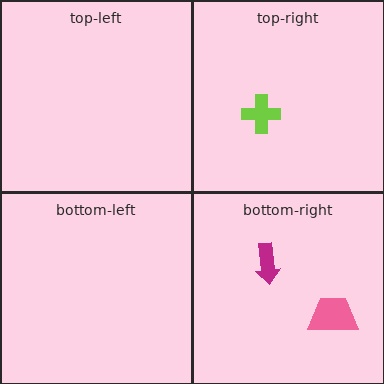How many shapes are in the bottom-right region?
2.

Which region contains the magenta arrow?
The bottom-right region.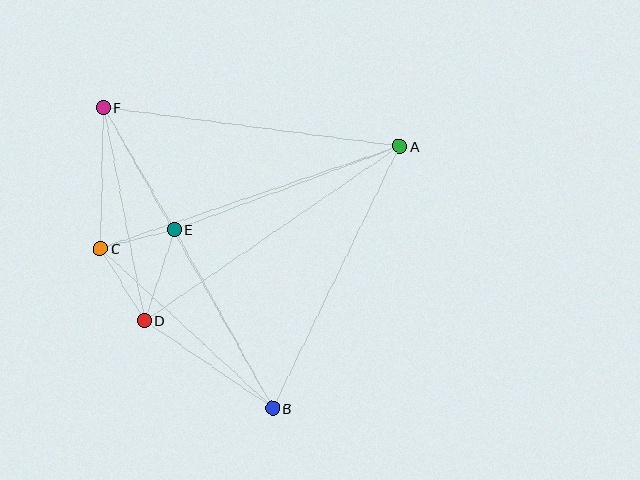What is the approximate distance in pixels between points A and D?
The distance between A and D is approximately 309 pixels.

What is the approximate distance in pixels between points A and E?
The distance between A and E is approximately 241 pixels.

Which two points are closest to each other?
Points C and E are closest to each other.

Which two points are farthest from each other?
Points B and F are farthest from each other.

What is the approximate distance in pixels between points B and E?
The distance between B and E is approximately 204 pixels.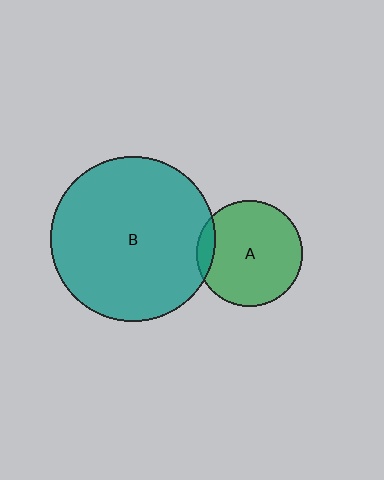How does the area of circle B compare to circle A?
Approximately 2.4 times.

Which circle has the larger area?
Circle B (teal).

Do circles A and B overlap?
Yes.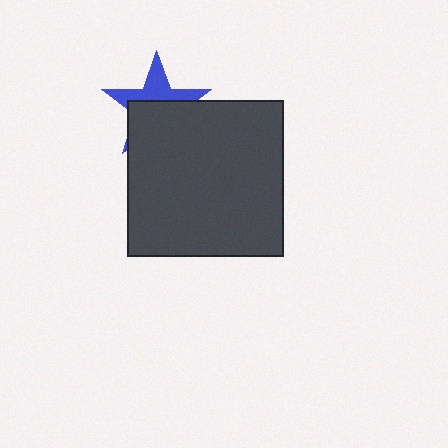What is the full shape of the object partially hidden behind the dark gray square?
The partially hidden object is a blue star.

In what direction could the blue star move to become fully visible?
The blue star could move up. That would shift it out from behind the dark gray square entirely.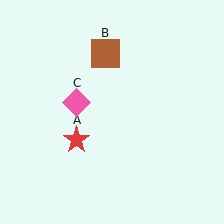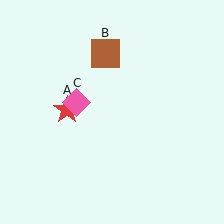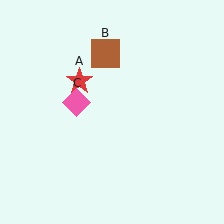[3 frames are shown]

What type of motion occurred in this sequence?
The red star (object A) rotated clockwise around the center of the scene.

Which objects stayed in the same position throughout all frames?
Brown square (object B) and pink diamond (object C) remained stationary.